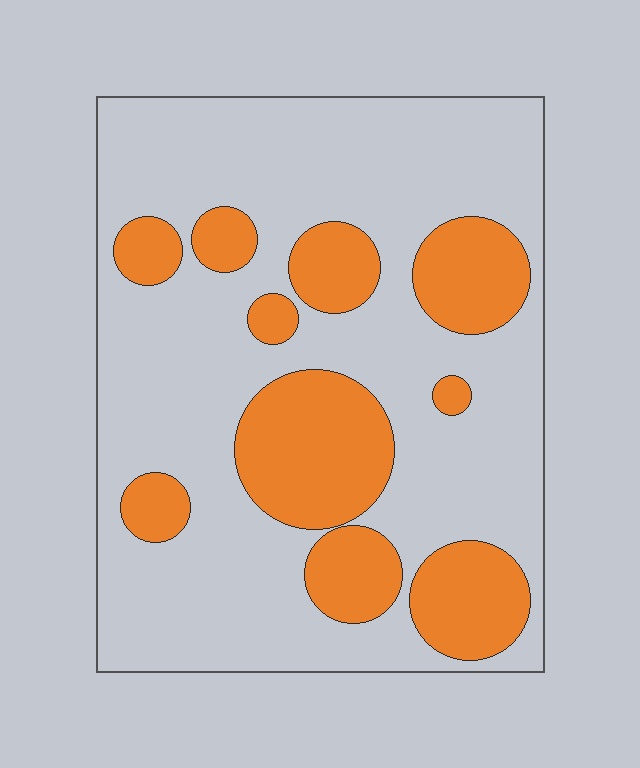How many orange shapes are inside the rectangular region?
10.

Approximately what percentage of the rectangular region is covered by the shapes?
Approximately 30%.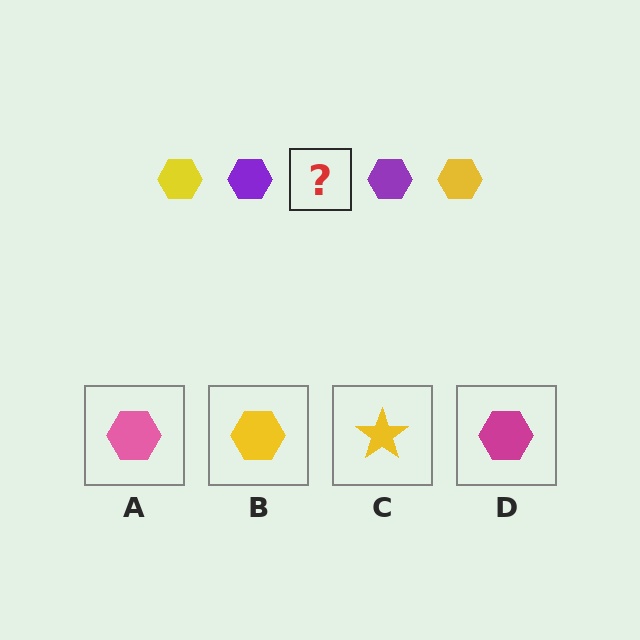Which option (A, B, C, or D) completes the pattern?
B.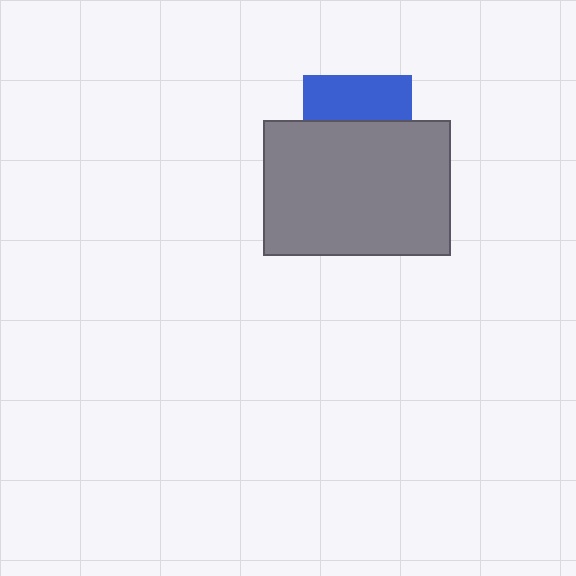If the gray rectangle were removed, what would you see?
You would see the complete blue square.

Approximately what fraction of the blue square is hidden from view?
Roughly 59% of the blue square is hidden behind the gray rectangle.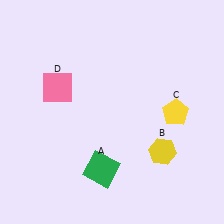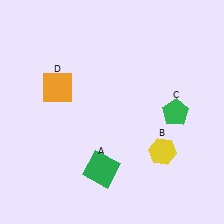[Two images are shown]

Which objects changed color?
C changed from yellow to green. D changed from pink to orange.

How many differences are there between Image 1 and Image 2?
There are 2 differences between the two images.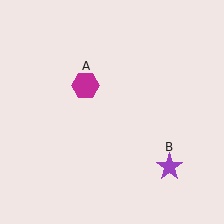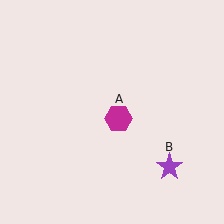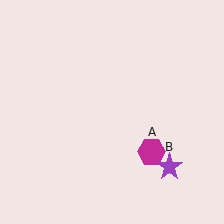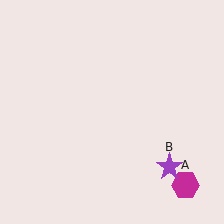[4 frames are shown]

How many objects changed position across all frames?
1 object changed position: magenta hexagon (object A).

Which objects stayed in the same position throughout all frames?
Purple star (object B) remained stationary.